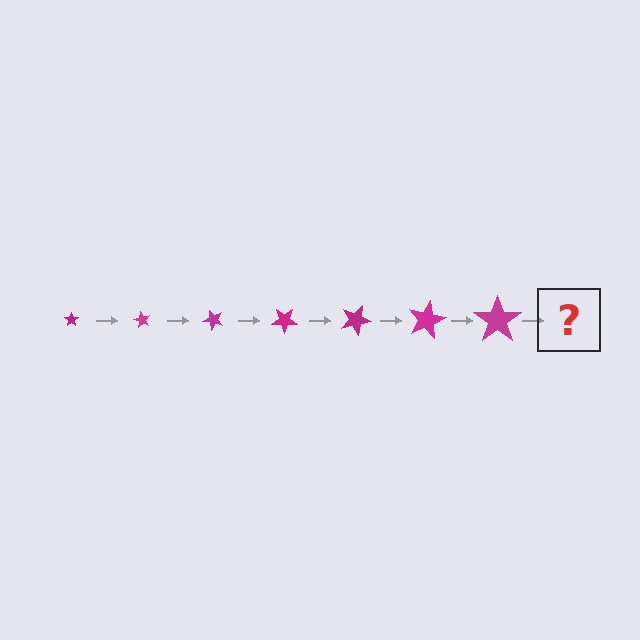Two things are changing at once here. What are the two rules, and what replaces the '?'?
The two rules are that the star grows larger each step and it rotates 60 degrees each step. The '?' should be a star, larger than the previous one and rotated 420 degrees from the start.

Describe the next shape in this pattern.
It should be a star, larger than the previous one and rotated 420 degrees from the start.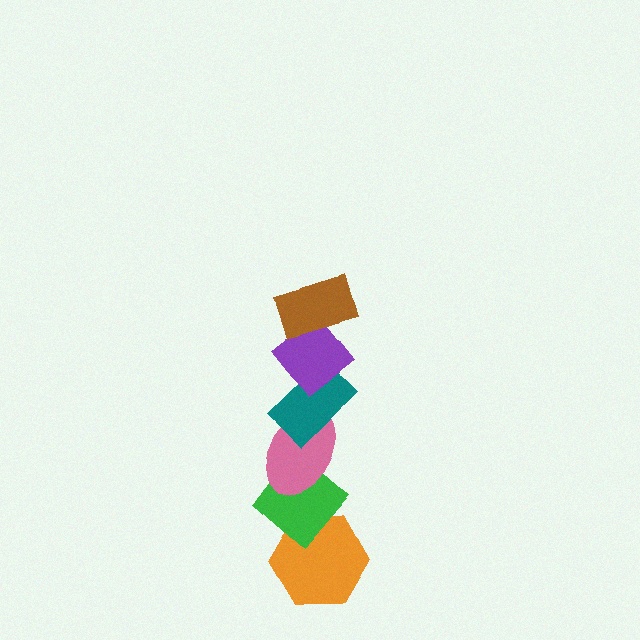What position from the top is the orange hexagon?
The orange hexagon is 6th from the top.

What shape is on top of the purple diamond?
The brown rectangle is on top of the purple diamond.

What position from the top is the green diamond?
The green diamond is 5th from the top.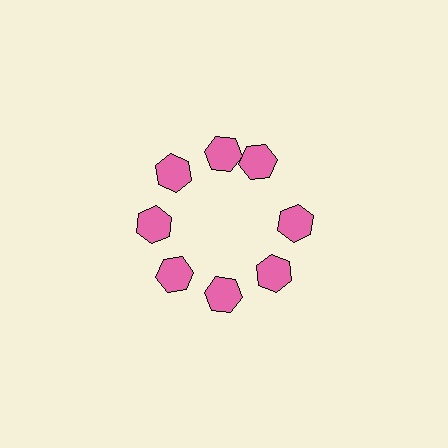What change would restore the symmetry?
The symmetry would be restored by rotating it back into even spacing with its neighbors so that all 8 hexagons sit at equal angles and equal distance from the center.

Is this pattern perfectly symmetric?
No. The 8 pink hexagons are arranged in a ring, but one element near the 2 o'clock position is rotated out of alignment along the ring, breaking the 8-fold rotational symmetry.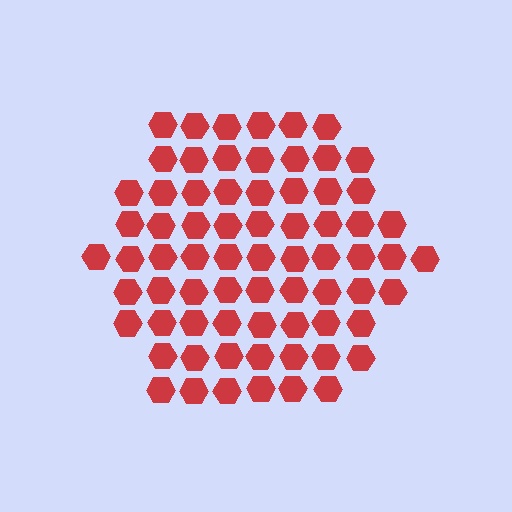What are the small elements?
The small elements are hexagons.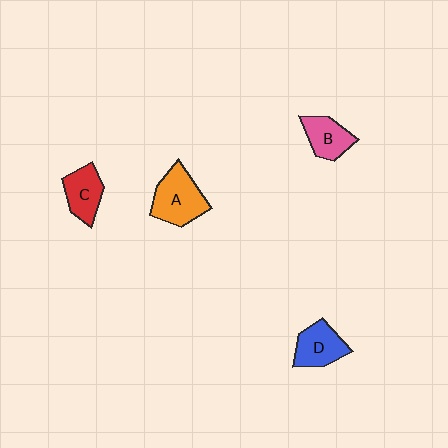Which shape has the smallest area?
Shape B (pink).